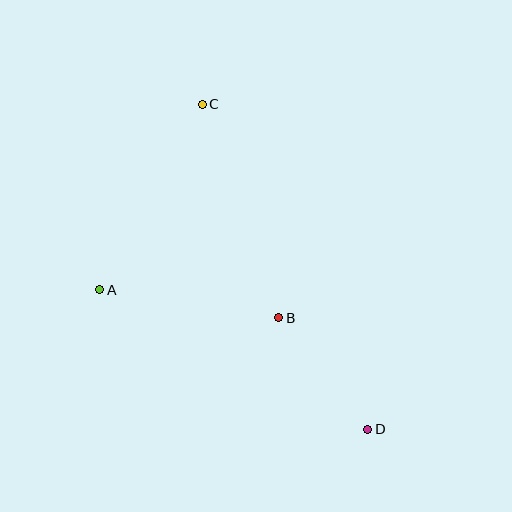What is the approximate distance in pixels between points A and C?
The distance between A and C is approximately 212 pixels.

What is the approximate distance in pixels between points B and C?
The distance between B and C is approximately 227 pixels.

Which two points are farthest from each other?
Points C and D are farthest from each other.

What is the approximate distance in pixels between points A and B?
The distance between A and B is approximately 181 pixels.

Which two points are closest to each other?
Points B and D are closest to each other.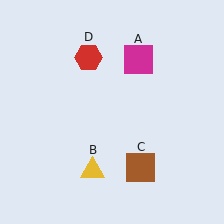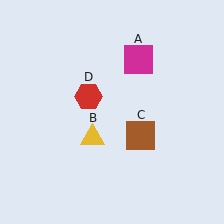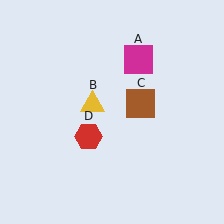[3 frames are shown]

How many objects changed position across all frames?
3 objects changed position: yellow triangle (object B), brown square (object C), red hexagon (object D).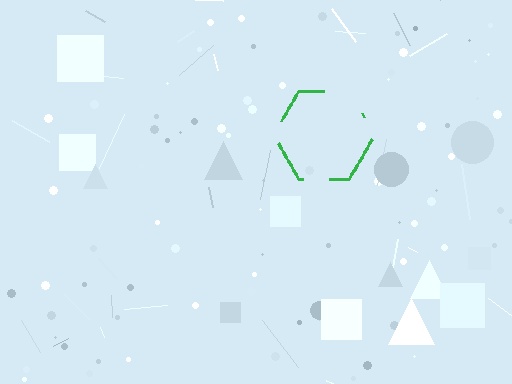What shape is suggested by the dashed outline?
The dashed outline suggests a hexagon.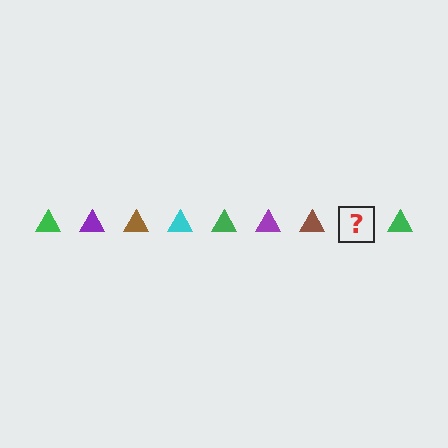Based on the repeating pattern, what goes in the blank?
The blank should be a cyan triangle.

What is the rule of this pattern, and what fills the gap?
The rule is that the pattern cycles through green, purple, brown, cyan triangles. The gap should be filled with a cyan triangle.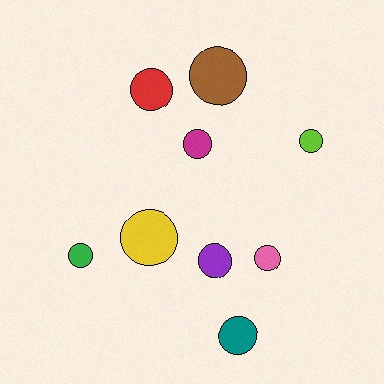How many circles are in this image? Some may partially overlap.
There are 9 circles.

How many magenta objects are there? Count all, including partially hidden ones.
There is 1 magenta object.